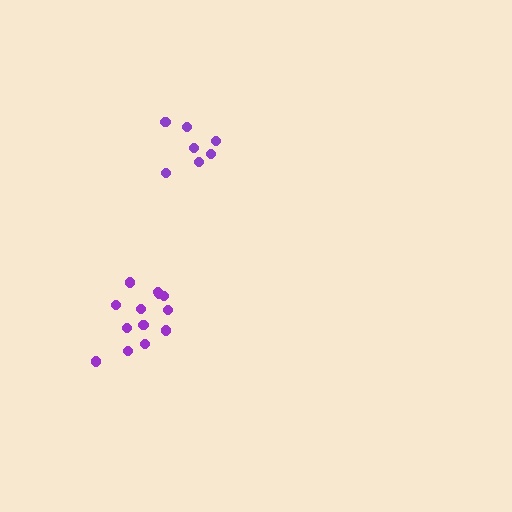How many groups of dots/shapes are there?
There are 2 groups.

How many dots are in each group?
Group 1: 13 dots, Group 2: 7 dots (20 total).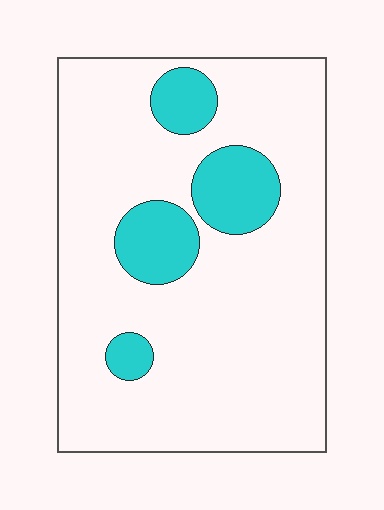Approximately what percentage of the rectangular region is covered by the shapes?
Approximately 15%.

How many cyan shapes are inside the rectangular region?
4.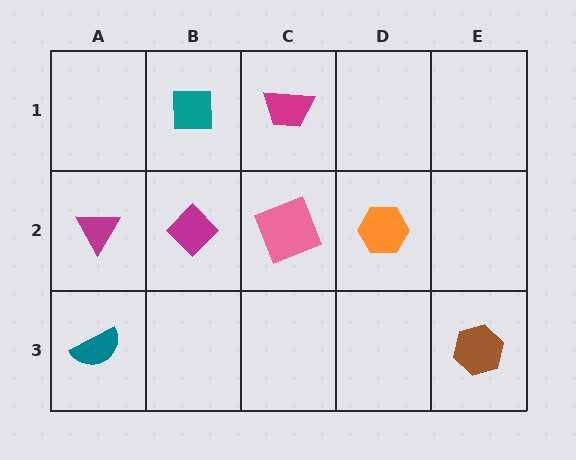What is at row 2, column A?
A magenta triangle.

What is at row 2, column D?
An orange hexagon.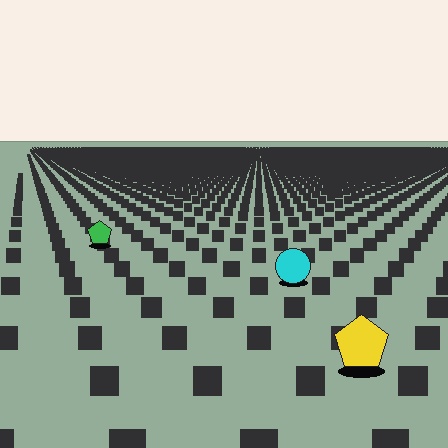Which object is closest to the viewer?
The yellow pentagon is closest. The texture marks near it are larger and more spread out.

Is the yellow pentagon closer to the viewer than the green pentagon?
Yes. The yellow pentagon is closer — you can tell from the texture gradient: the ground texture is coarser near it.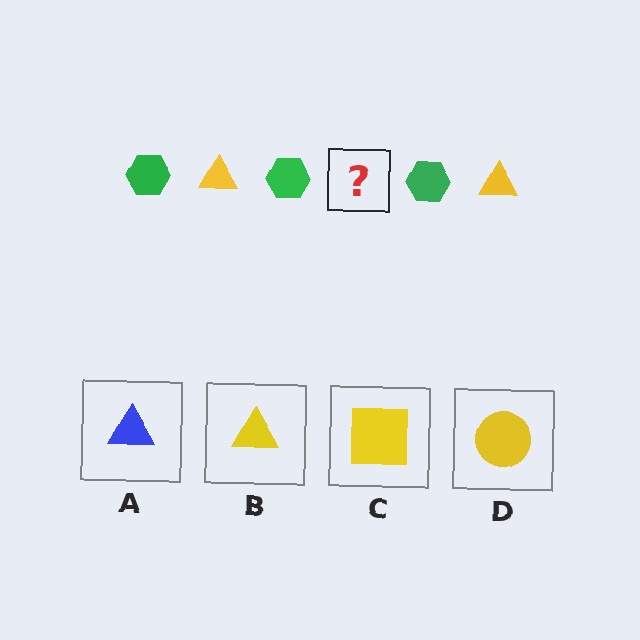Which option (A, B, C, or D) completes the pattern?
B.